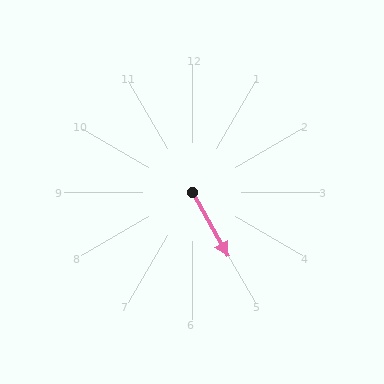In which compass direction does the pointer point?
Southeast.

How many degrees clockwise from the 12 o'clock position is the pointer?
Approximately 151 degrees.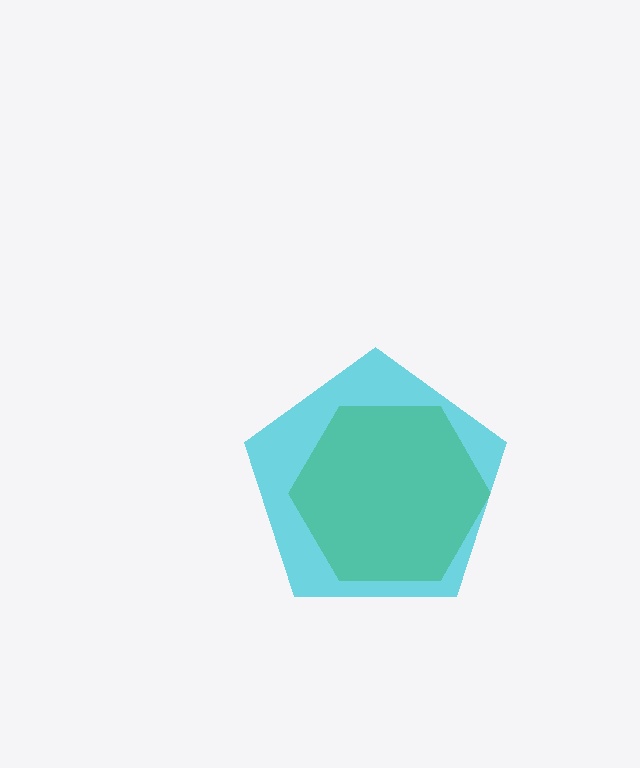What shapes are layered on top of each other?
The layered shapes are: a cyan pentagon, a green hexagon.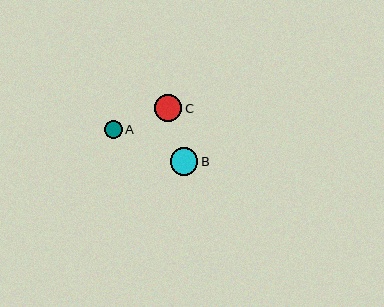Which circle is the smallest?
Circle A is the smallest with a size of approximately 18 pixels.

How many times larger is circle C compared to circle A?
Circle C is approximately 1.5 times the size of circle A.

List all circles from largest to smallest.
From largest to smallest: B, C, A.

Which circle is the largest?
Circle B is the largest with a size of approximately 28 pixels.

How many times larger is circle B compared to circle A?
Circle B is approximately 1.5 times the size of circle A.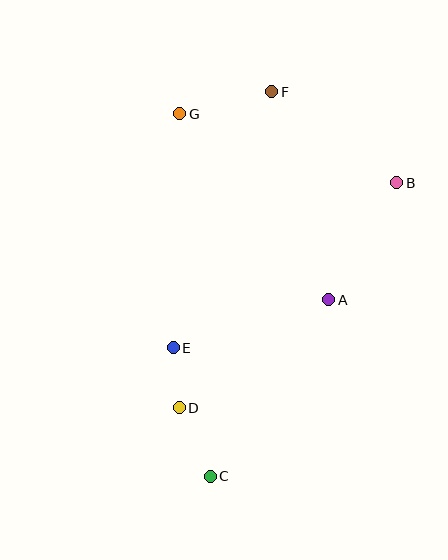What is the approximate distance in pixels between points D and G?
The distance between D and G is approximately 294 pixels.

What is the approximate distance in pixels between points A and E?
The distance between A and E is approximately 163 pixels.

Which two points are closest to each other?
Points D and E are closest to each other.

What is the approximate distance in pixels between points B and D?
The distance between B and D is approximately 313 pixels.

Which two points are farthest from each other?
Points C and F are farthest from each other.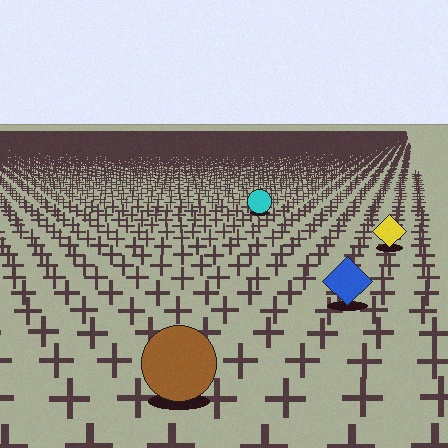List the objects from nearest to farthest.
From nearest to farthest: the brown circle, the blue diamond, the yellow diamond, the cyan circle.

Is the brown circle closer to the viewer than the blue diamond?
Yes. The brown circle is closer — you can tell from the texture gradient: the ground texture is coarser near it.